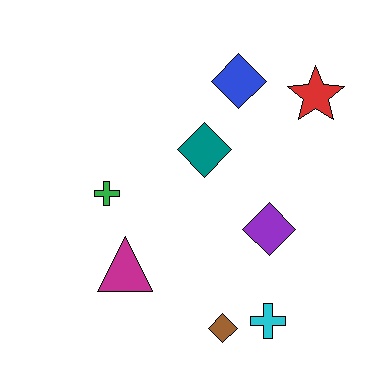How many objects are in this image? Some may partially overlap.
There are 8 objects.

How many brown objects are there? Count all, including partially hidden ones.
There is 1 brown object.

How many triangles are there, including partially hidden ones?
There is 1 triangle.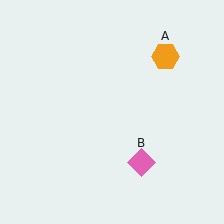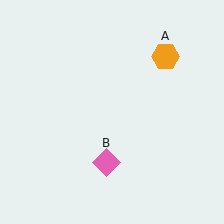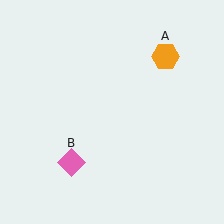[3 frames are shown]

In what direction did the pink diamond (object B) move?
The pink diamond (object B) moved left.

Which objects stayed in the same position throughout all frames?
Orange hexagon (object A) remained stationary.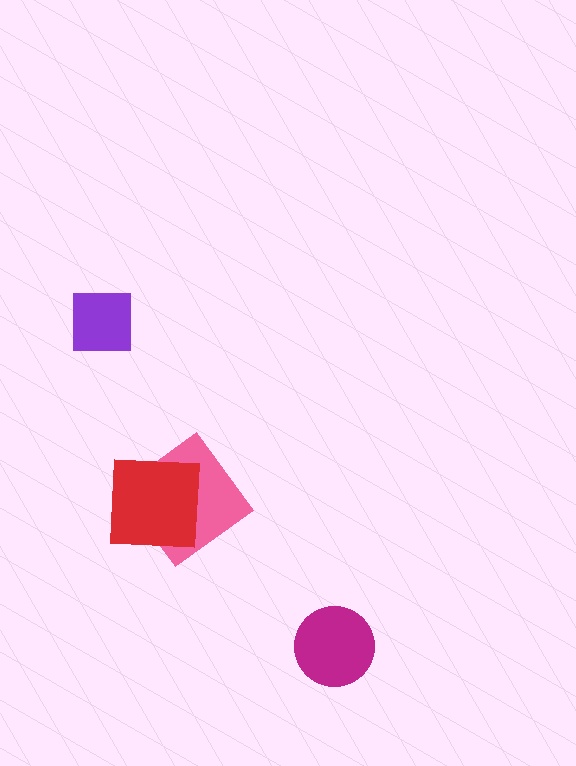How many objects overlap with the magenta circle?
0 objects overlap with the magenta circle.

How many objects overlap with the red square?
1 object overlaps with the red square.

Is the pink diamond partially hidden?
Yes, it is partially covered by another shape.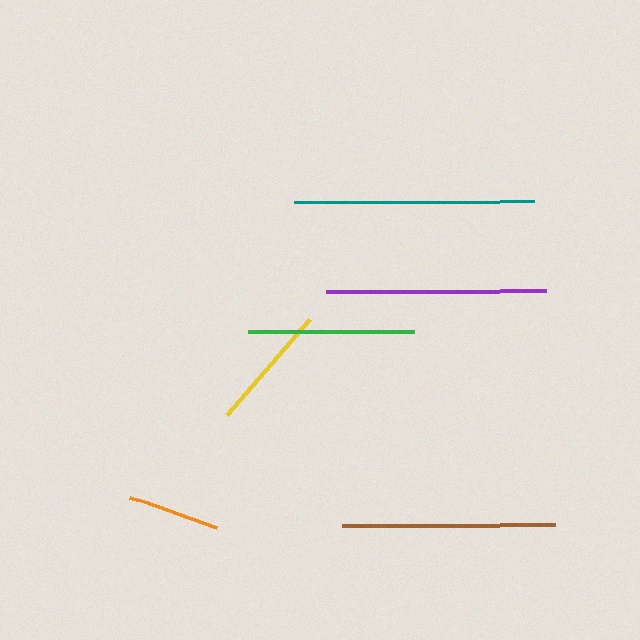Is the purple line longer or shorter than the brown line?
The purple line is longer than the brown line.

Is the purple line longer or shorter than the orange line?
The purple line is longer than the orange line.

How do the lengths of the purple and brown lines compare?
The purple and brown lines are approximately the same length.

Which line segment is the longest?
The teal line is the longest at approximately 240 pixels.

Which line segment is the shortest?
The orange line is the shortest at approximately 91 pixels.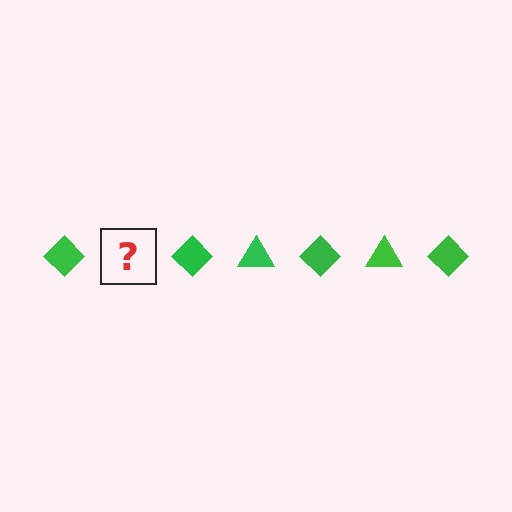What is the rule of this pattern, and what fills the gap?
The rule is that the pattern cycles through diamond, triangle shapes in green. The gap should be filled with a green triangle.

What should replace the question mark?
The question mark should be replaced with a green triangle.